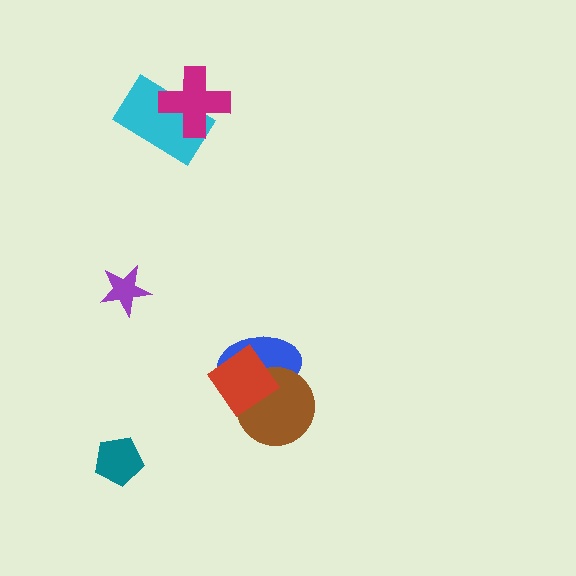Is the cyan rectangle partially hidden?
Yes, it is partially covered by another shape.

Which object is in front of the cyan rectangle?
The magenta cross is in front of the cyan rectangle.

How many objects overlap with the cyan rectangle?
1 object overlaps with the cyan rectangle.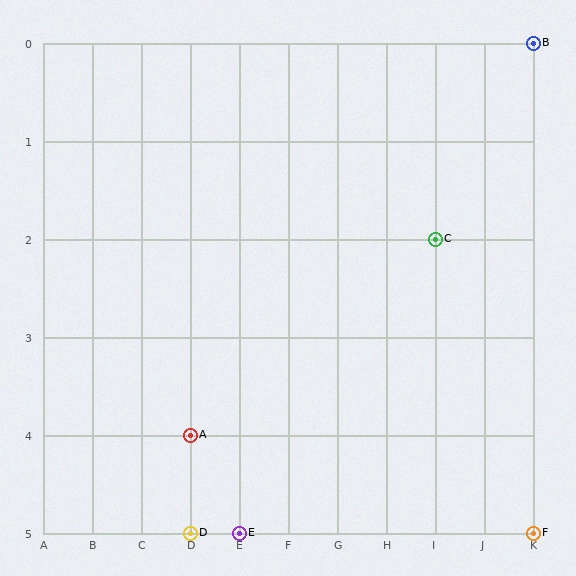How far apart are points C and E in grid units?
Points C and E are 4 columns and 3 rows apart (about 5.0 grid units diagonally).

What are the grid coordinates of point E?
Point E is at grid coordinates (E, 5).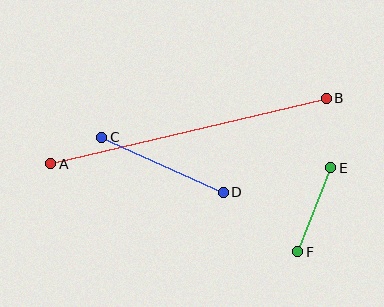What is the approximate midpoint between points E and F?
The midpoint is at approximately (314, 210) pixels.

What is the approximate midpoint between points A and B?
The midpoint is at approximately (188, 131) pixels.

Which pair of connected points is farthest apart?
Points A and B are farthest apart.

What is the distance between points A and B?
The distance is approximately 283 pixels.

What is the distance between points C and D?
The distance is approximately 133 pixels.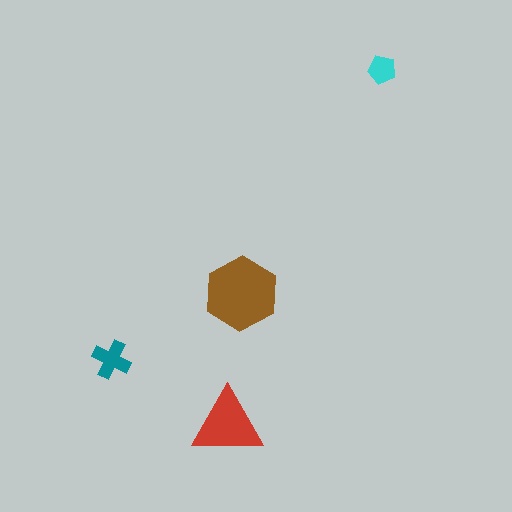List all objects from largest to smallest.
The brown hexagon, the red triangle, the teal cross, the cyan pentagon.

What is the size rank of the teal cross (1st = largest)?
3rd.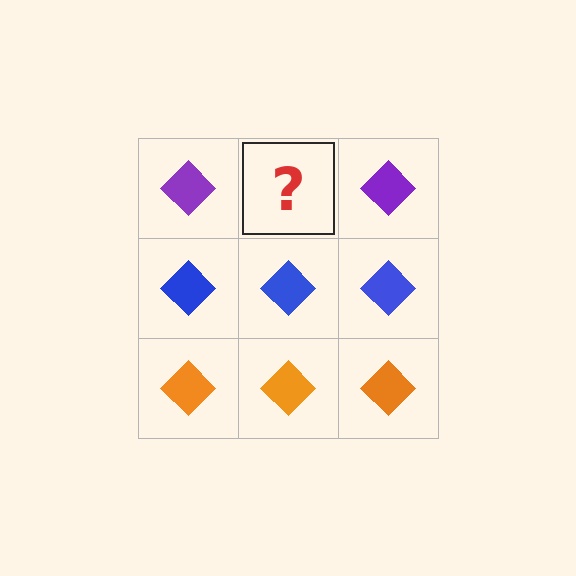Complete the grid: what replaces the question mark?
The question mark should be replaced with a purple diamond.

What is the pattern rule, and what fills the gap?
The rule is that each row has a consistent color. The gap should be filled with a purple diamond.